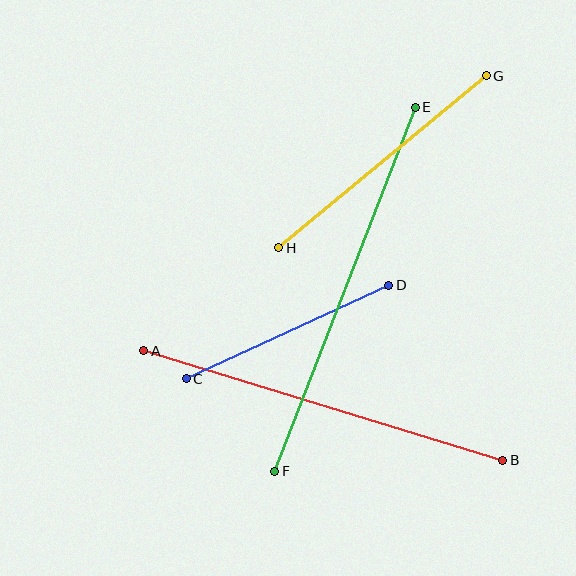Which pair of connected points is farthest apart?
Points E and F are farthest apart.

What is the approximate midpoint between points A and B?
The midpoint is at approximately (323, 405) pixels.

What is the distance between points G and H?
The distance is approximately 270 pixels.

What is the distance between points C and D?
The distance is approximately 224 pixels.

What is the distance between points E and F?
The distance is approximately 390 pixels.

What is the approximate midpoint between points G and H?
The midpoint is at approximately (383, 162) pixels.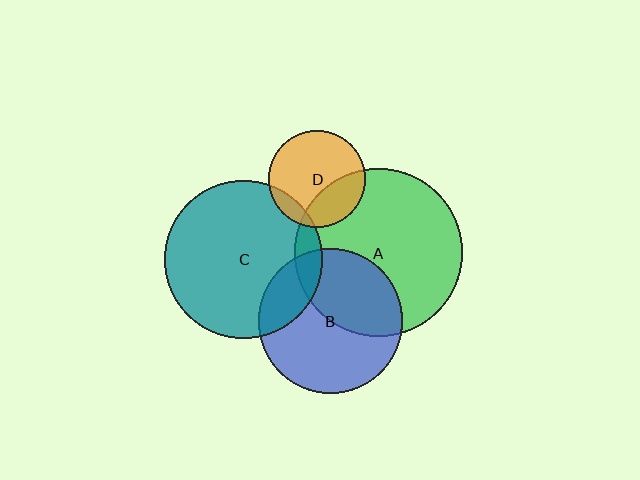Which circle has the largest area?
Circle A (green).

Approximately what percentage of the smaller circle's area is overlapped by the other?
Approximately 40%.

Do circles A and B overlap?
Yes.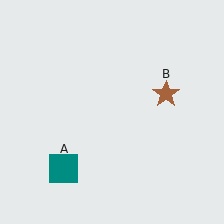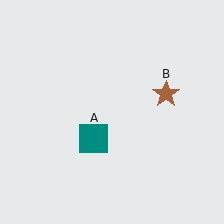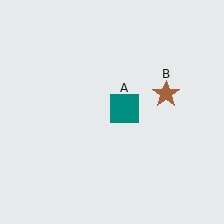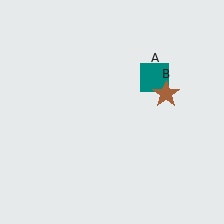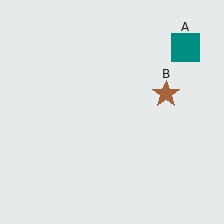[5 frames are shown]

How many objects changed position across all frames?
1 object changed position: teal square (object A).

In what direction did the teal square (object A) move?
The teal square (object A) moved up and to the right.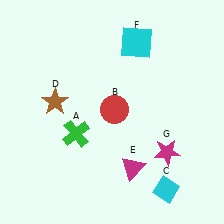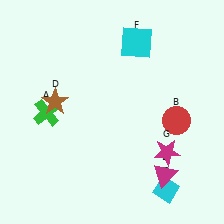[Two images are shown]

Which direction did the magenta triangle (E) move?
The magenta triangle (E) moved right.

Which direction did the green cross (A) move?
The green cross (A) moved left.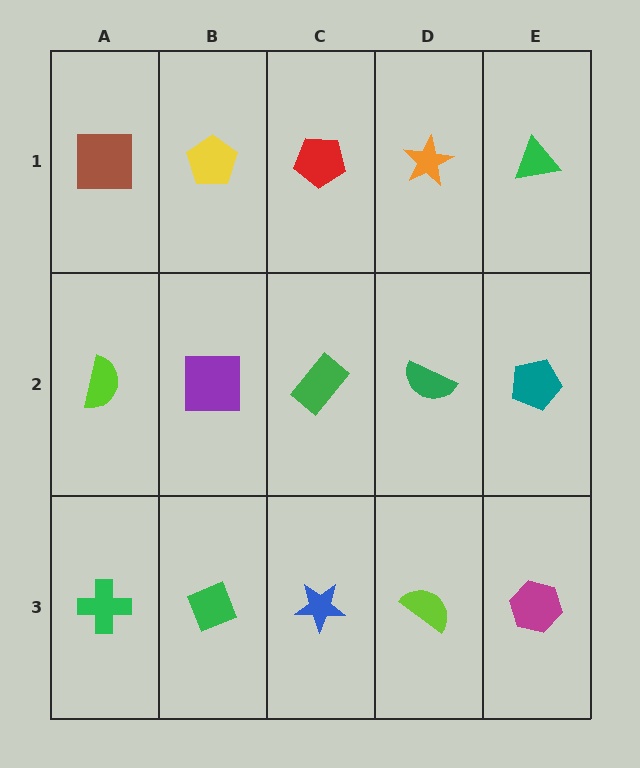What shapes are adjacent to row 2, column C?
A red pentagon (row 1, column C), a blue star (row 3, column C), a purple square (row 2, column B), a green semicircle (row 2, column D).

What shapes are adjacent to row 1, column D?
A green semicircle (row 2, column D), a red pentagon (row 1, column C), a green triangle (row 1, column E).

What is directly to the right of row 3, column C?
A lime semicircle.